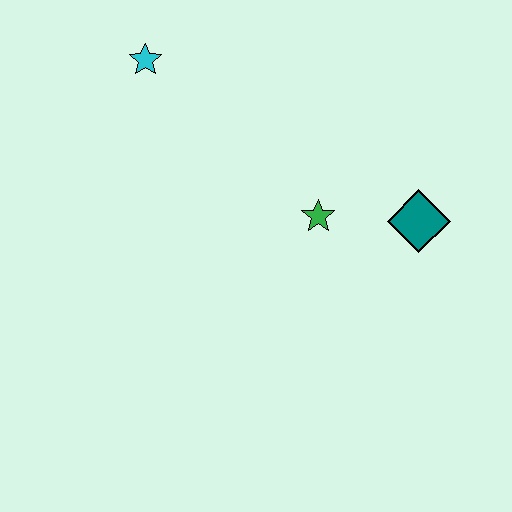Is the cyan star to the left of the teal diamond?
Yes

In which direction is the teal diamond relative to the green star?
The teal diamond is to the right of the green star.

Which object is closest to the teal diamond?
The green star is closest to the teal diamond.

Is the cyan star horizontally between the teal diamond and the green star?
No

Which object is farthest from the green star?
The cyan star is farthest from the green star.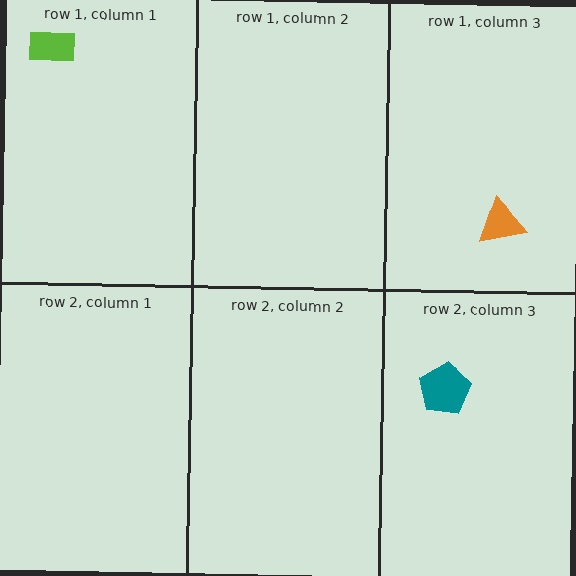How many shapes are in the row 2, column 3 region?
1.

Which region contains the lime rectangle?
The row 1, column 1 region.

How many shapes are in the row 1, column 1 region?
1.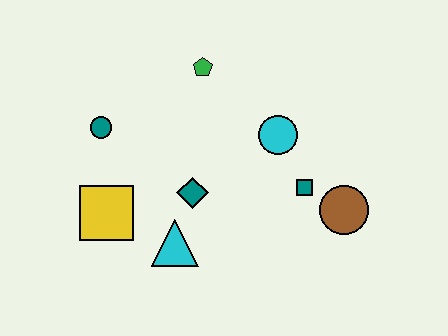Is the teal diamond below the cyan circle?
Yes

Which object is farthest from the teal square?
The teal circle is farthest from the teal square.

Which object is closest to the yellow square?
The cyan triangle is closest to the yellow square.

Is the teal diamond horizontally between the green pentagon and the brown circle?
No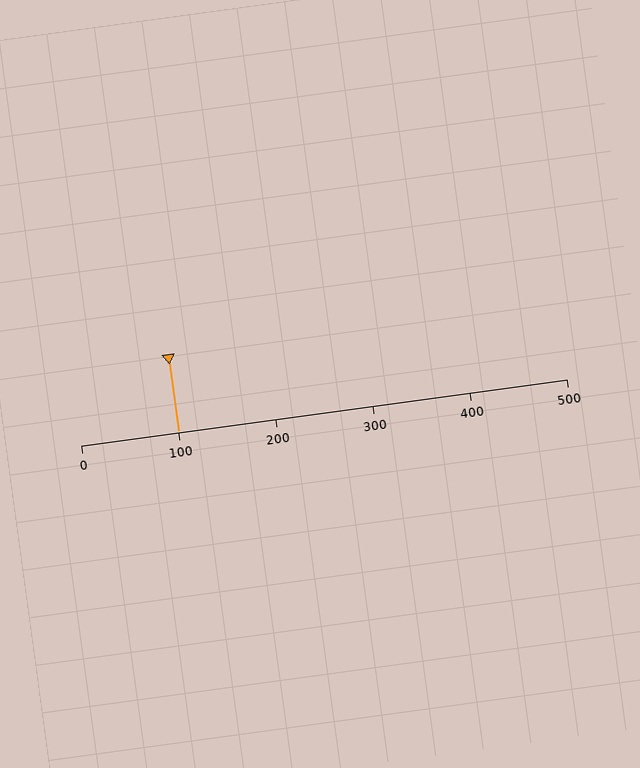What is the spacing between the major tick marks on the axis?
The major ticks are spaced 100 apart.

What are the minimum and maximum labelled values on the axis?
The axis runs from 0 to 500.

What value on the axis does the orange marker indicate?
The marker indicates approximately 100.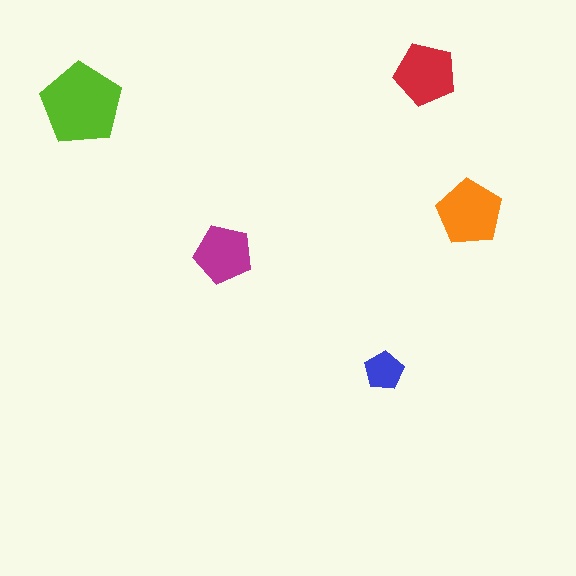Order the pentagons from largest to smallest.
the lime one, the orange one, the red one, the magenta one, the blue one.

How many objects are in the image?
There are 5 objects in the image.